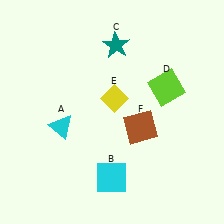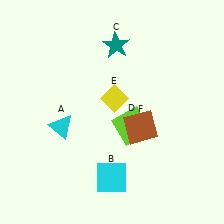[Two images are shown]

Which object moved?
The lime square (D) moved down.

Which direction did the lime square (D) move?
The lime square (D) moved down.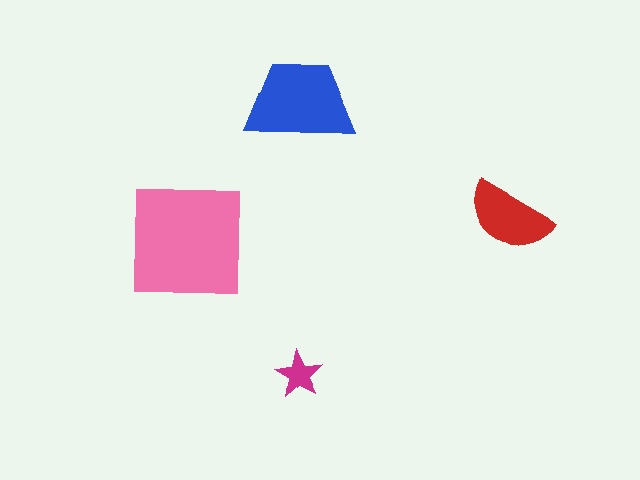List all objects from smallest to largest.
The magenta star, the red semicircle, the blue trapezoid, the pink square.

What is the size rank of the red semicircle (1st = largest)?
3rd.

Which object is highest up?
The blue trapezoid is topmost.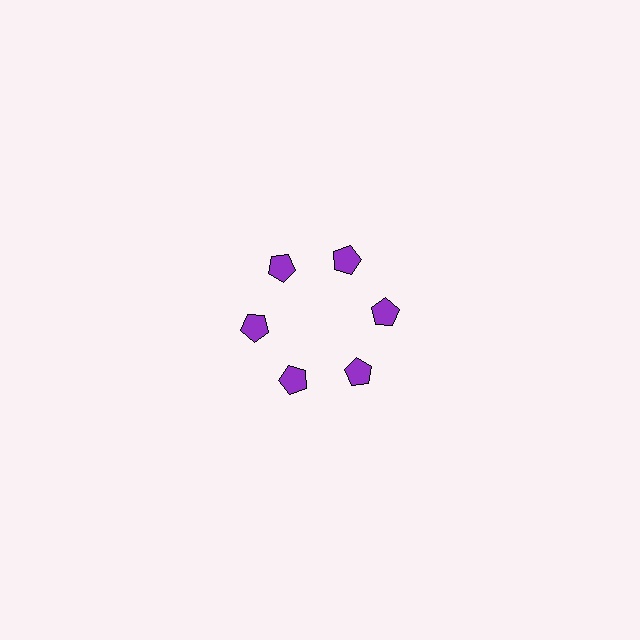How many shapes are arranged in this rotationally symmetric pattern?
There are 6 shapes, arranged in 6 groups of 1.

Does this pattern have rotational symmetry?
Yes, this pattern has 6-fold rotational symmetry. It looks the same after rotating 60 degrees around the center.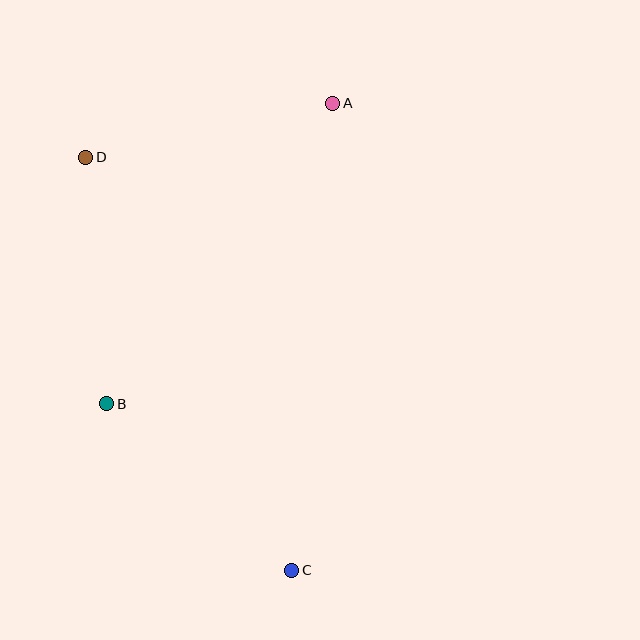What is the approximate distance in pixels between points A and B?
The distance between A and B is approximately 376 pixels.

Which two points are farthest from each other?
Points A and C are farthest from each other.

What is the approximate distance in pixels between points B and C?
The distance between B and C is approximately 249 pixels.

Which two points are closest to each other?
Points B and D are closest to each other.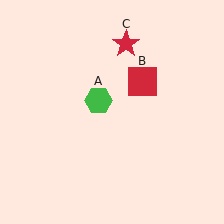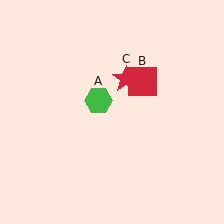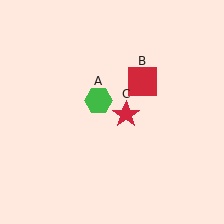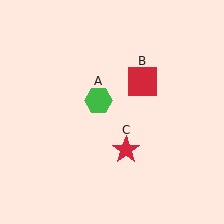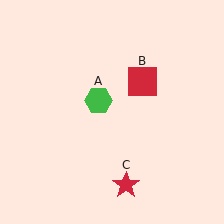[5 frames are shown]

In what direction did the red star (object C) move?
The red star (object C) moved down.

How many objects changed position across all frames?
1 object changed position: red star (object C).